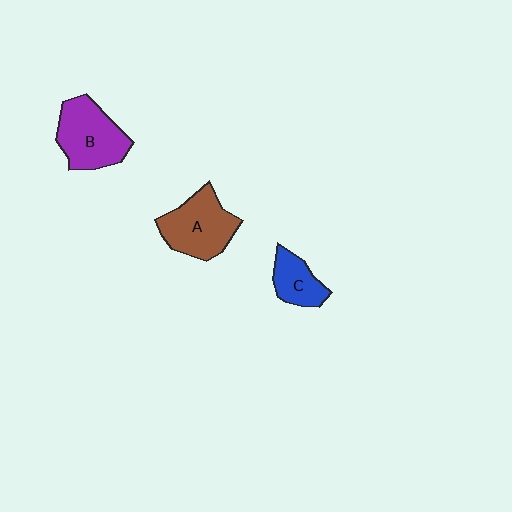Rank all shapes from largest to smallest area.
From largest to smallest: B (purple), A (brown), C (blue).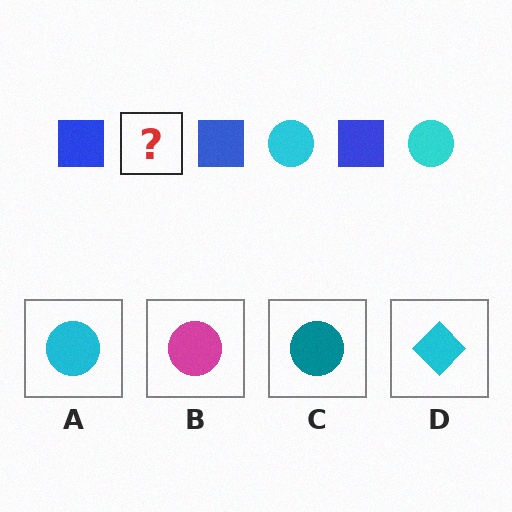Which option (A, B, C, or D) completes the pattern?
A.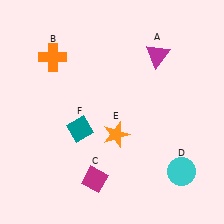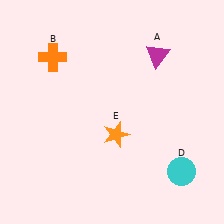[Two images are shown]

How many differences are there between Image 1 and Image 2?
There are 2 differences between the two images.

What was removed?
The magenta diamond (C), the teal diamond (F) were removed in Image 2.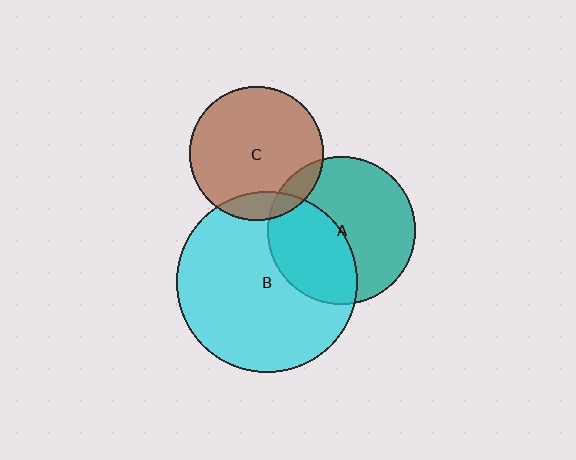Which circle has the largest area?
Circle B (cyan).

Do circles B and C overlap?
Yes.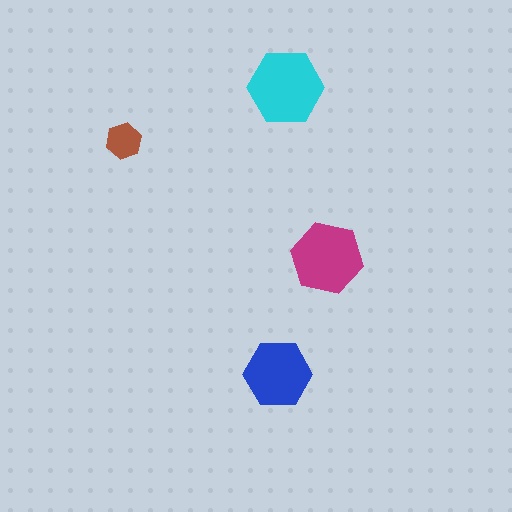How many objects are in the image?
There are 4 objects in the image.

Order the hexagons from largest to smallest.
the cyan one, the magenta one, the blue one, the brown one.